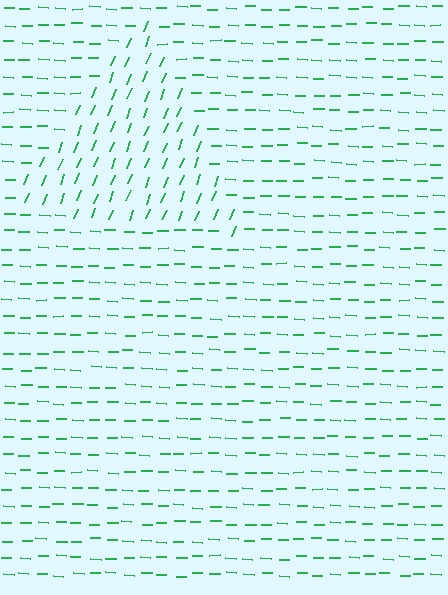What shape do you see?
I see a triangle.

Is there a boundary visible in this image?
Yes, there is a texture boundary formed by a change in line orientation.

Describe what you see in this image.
The image is filled with small green line segments. A triangle region in the image has lines oriented differently from the surrounding lines, creating a visible texture boundary.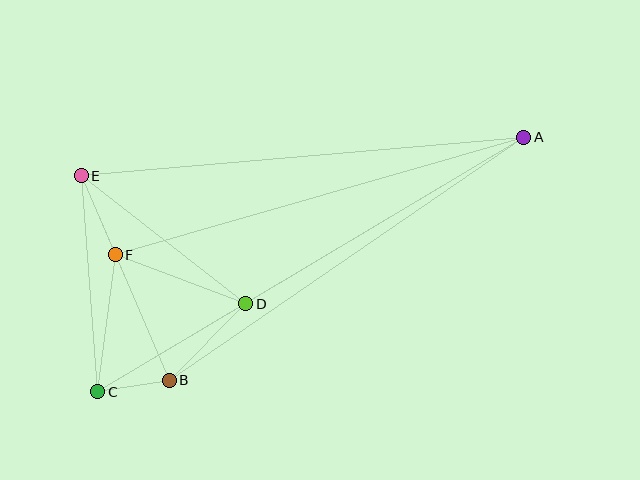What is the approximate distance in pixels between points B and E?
The distance between B and E is approximately 223 pixels.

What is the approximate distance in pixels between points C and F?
The distance between C and F is approximately 138 pixels.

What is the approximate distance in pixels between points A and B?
The distance between A and B is approximately 430 pixels.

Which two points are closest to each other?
Points B and C are closest to each other.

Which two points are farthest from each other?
Points A and C are farthest from each other.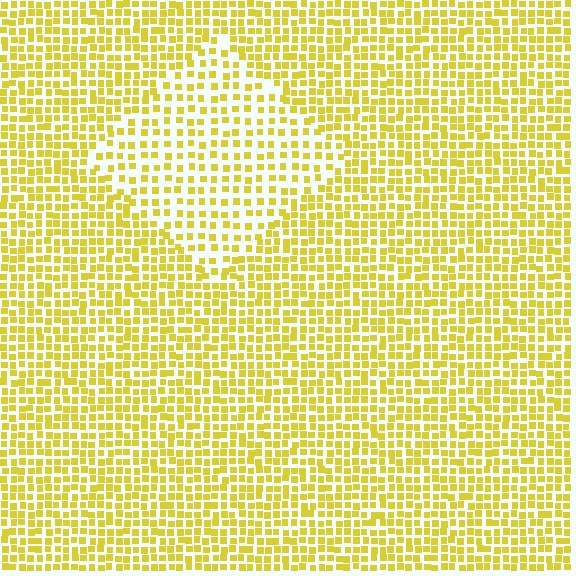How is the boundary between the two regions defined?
The boundary is defined by a change in element density (approximately 1.7x ratio). All elements are the same color, size, and shape.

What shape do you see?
I see a diamond.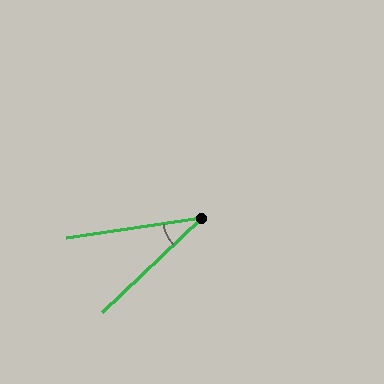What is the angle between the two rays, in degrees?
Approximately 35 degrees.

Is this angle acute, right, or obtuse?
It is acute.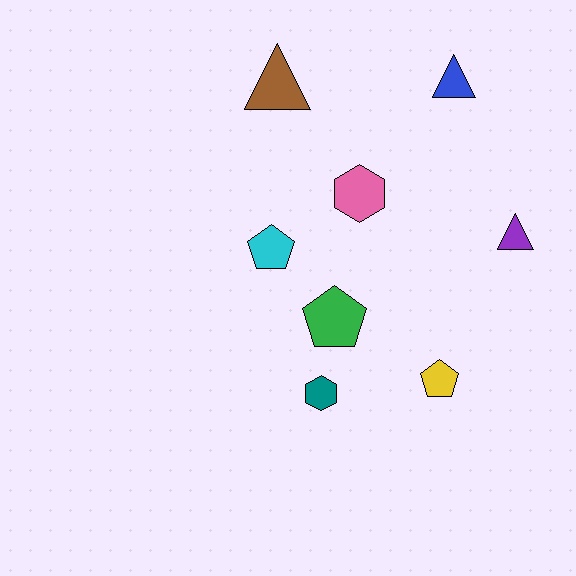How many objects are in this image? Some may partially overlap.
There are 8 objects.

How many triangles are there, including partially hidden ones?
There are 3 triangles.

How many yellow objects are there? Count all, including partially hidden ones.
There is 1 yellow object.